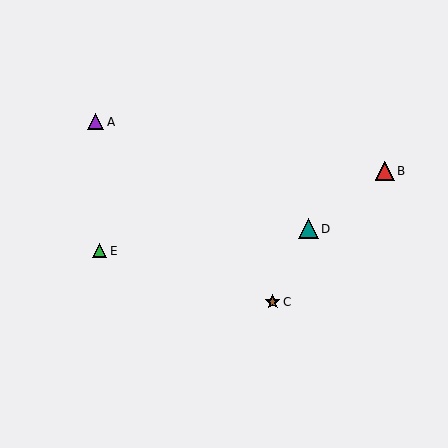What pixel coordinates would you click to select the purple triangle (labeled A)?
Click at (96, 122) to select the purple triangle A.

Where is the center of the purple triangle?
The center of the purple triangle is at (96, 122).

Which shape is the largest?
The teal triangle (labeled D) is the largest.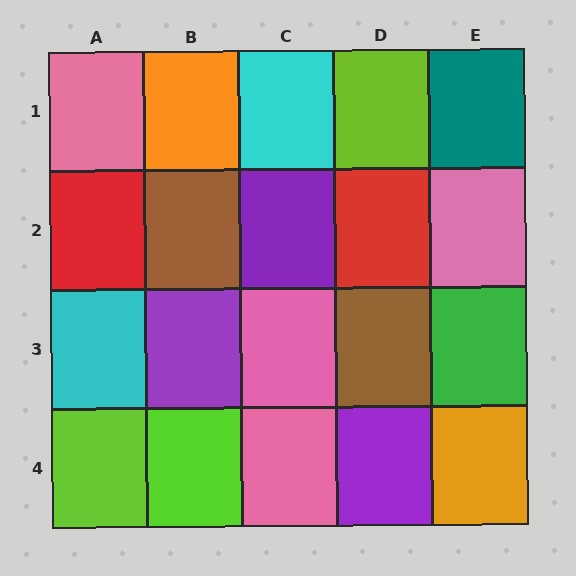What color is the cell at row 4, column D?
Purple.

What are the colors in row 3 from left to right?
Cyan, purple, pink, brown, green.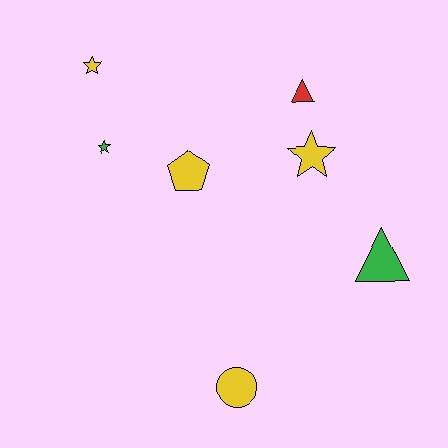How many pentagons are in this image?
There is 1 pentagon.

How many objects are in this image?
There are 7 objects.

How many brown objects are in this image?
There are no brown objects.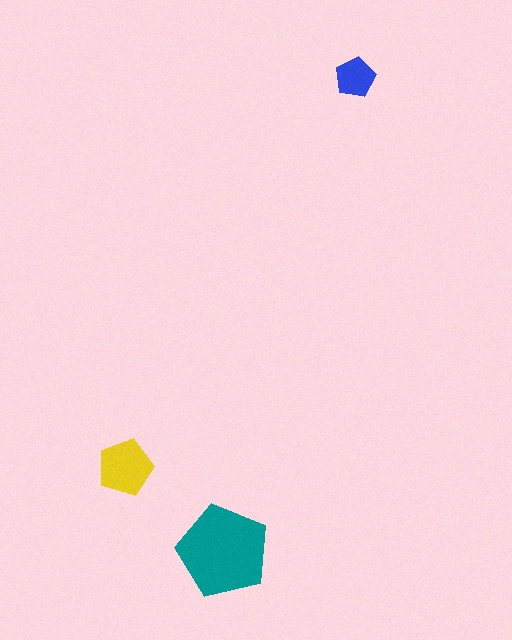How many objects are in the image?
There are 3 objects in the image.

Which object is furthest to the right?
The blue pentagon is rightmost.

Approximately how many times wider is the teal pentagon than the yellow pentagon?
About 1.5 times wider.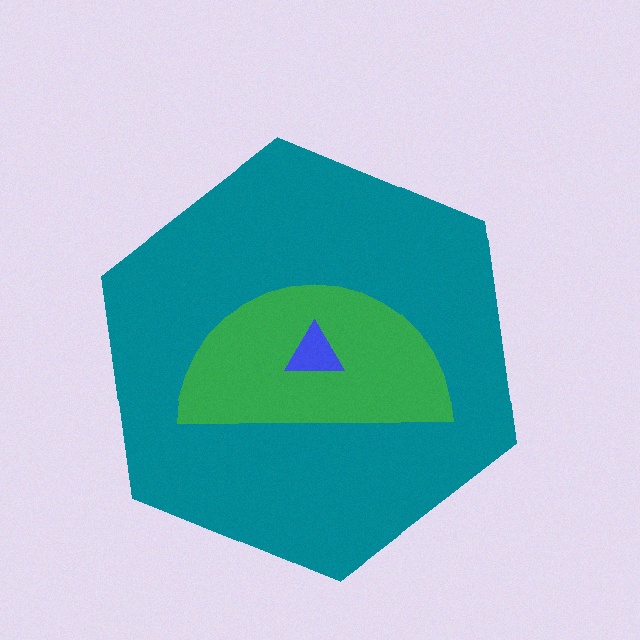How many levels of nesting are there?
3.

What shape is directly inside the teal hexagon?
The green semicircle.